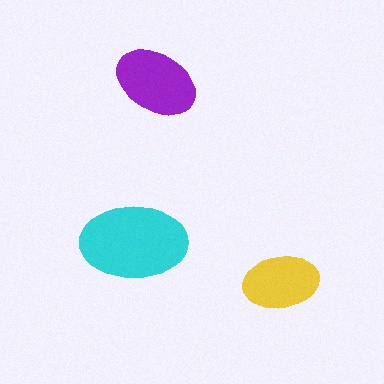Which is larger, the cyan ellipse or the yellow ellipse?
The cyan one.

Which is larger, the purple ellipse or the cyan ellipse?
The cyan one.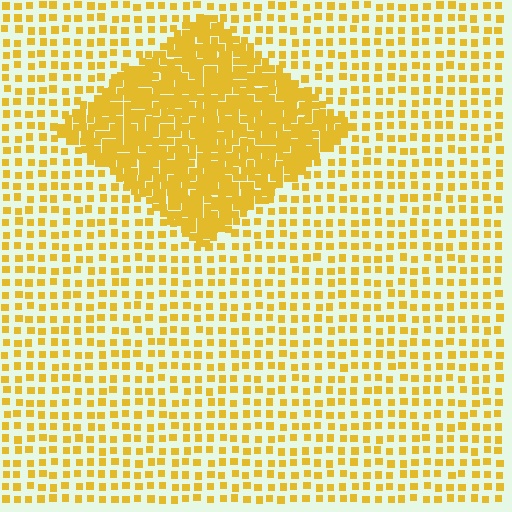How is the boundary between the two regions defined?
The boundary is defined by a change in element density (approximately 2.7x ratio). All elements are the same color, size, and shape.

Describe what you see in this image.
The image contains small yellow elements arranged at two different densities. A diamond-shaped region is visible where the elements are more densely packed than the surrounding area.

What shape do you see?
I see a diamond.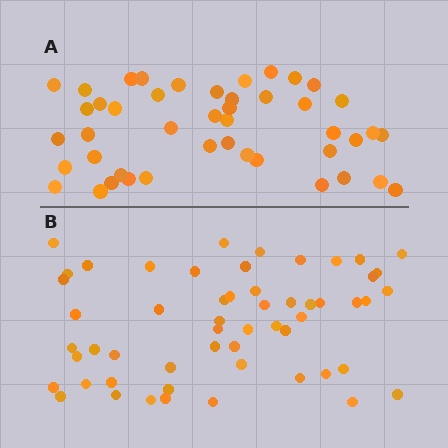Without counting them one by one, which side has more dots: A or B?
Region B (the bottom region) has more dots.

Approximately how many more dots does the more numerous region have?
Region B has roughly 10 or so more dots than region A.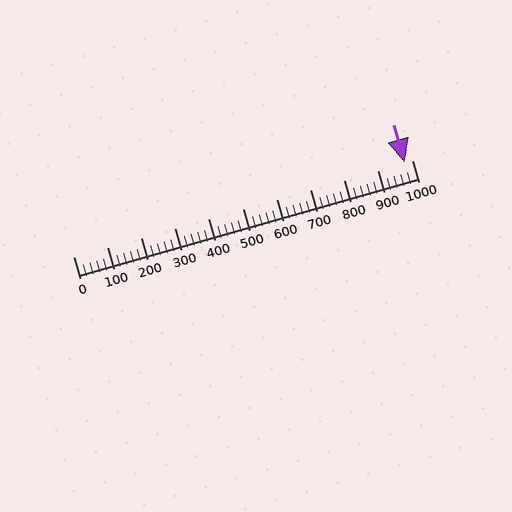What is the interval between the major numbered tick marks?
The major tick marks are spaced 100 units apart.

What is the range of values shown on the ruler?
The ruler shows values from 0 to 1000.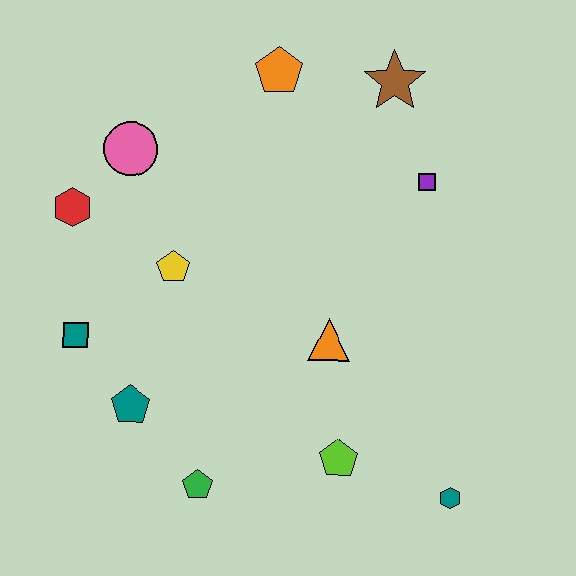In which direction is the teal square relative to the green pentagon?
The teal square is above the green pentagon.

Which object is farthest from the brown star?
The green pentagon is farthest from the brown star.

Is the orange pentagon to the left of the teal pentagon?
No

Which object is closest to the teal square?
The teal pentagon is closest to the teal square.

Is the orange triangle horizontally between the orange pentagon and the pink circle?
No